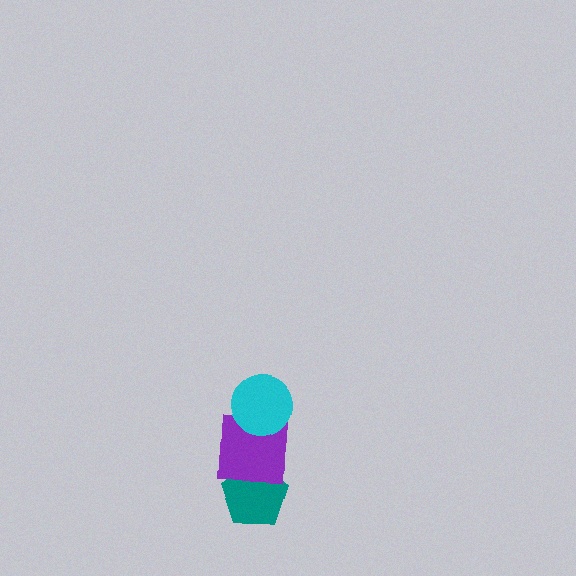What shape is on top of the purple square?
The cyan circle is on top of the purple square.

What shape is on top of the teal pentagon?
The purple square is on top of the teal pentagon.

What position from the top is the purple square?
The purple square is 2nd from the top.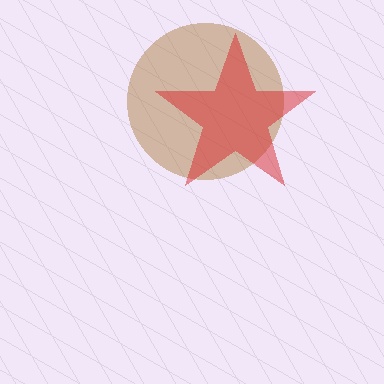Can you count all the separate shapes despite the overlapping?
Yes, there are 2 separate shapes.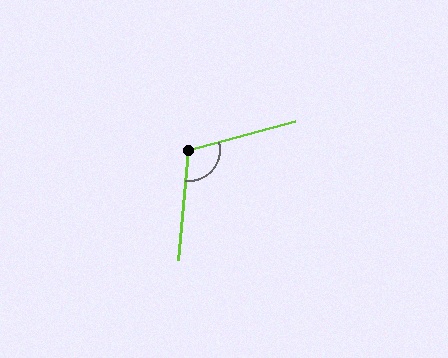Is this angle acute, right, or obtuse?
It is obtuse.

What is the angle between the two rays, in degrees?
Approximately 110 degrees.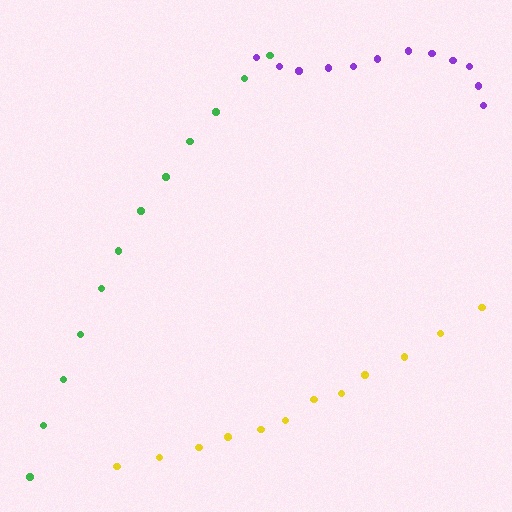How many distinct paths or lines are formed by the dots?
There are 3 distinct paths.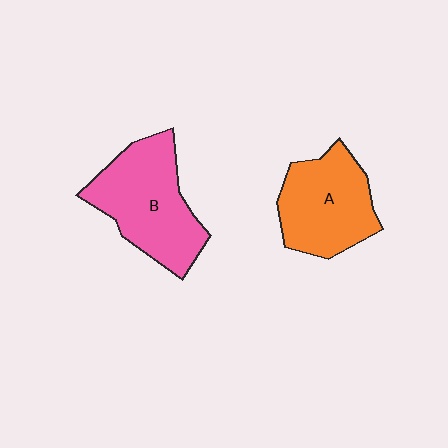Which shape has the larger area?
Shape B (pink).